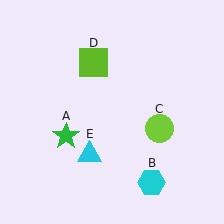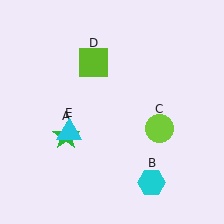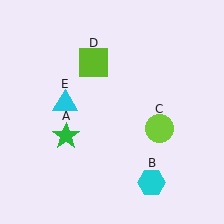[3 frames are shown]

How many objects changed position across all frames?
1 object changed position: cyan triangle (object E).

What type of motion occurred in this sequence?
The cyan triangle (object E) rotated clockwise around the center of the scene.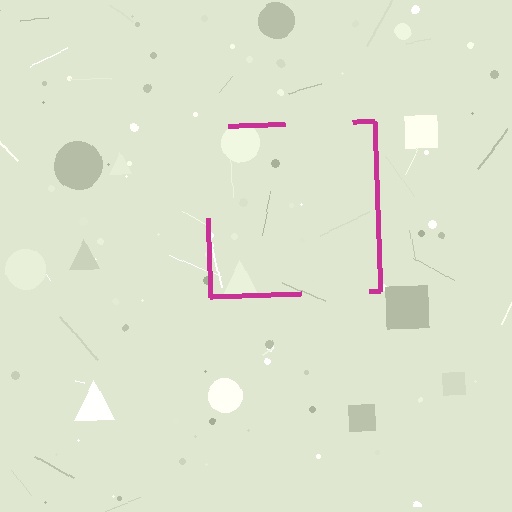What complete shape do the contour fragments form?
The contour fragments form a square.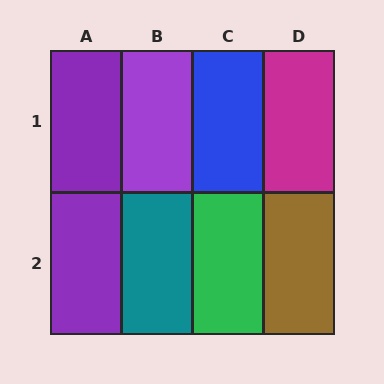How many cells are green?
1 cell is green.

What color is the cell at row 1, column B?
Purple.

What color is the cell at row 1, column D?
Magenta.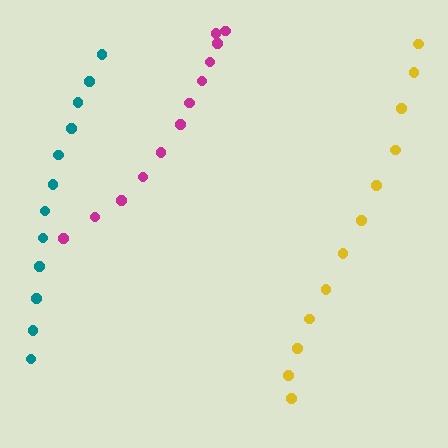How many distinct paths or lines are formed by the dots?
There are 3 distinct paths.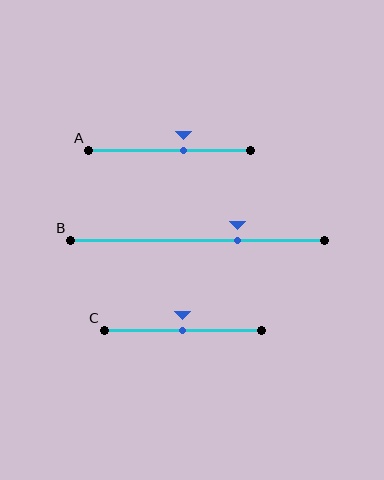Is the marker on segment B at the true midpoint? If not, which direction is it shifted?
No, the marker on segment B is shifted to the right by about 16% of the segment length.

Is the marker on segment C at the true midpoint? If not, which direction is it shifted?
Yes, the marker on segment C is at the true midpoint.